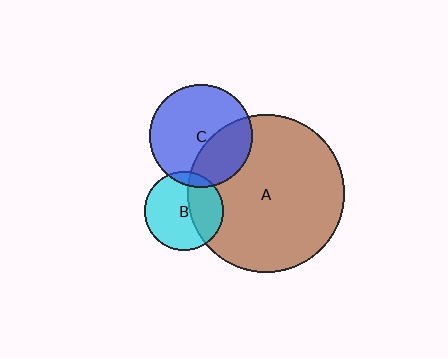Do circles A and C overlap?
Yes.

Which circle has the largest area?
Circle A (brown).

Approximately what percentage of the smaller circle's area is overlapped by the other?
Approximately 35%.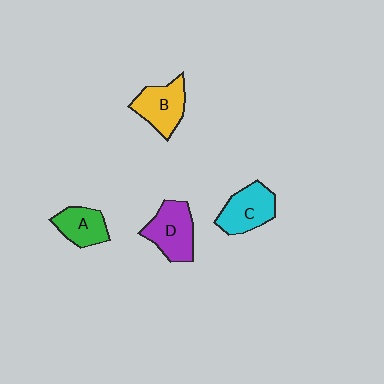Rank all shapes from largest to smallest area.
From largest to smallest: D (purple), C (cyan), B (yellow), A (green).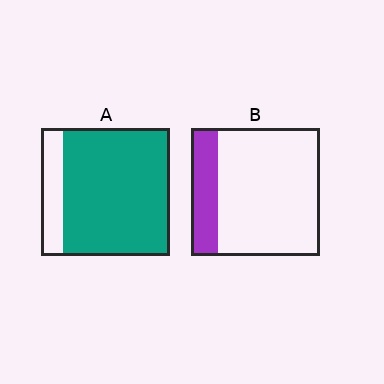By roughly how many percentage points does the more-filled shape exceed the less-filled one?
By roughly 60 percentage points (A over B).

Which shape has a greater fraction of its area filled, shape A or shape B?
Shape A.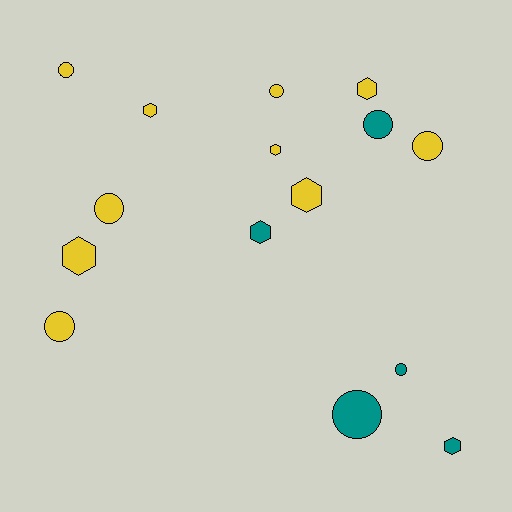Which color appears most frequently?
Yellow, with 10 objects.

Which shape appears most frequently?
Circle, with 8 objects.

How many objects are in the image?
There are 15 objects.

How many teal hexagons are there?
There are 2 teal hexagons.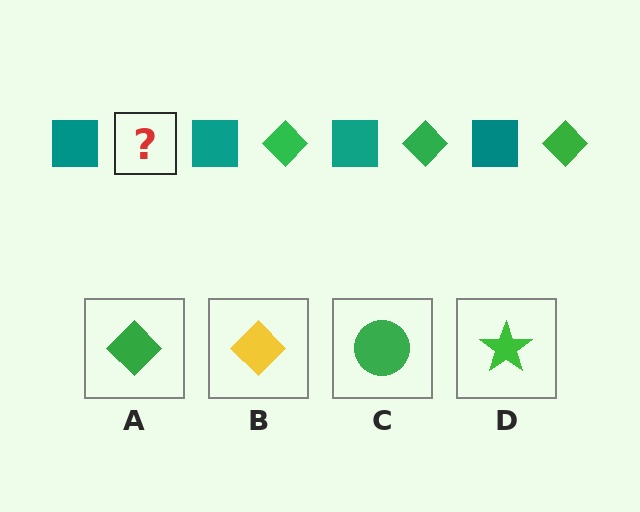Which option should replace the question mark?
Option A.